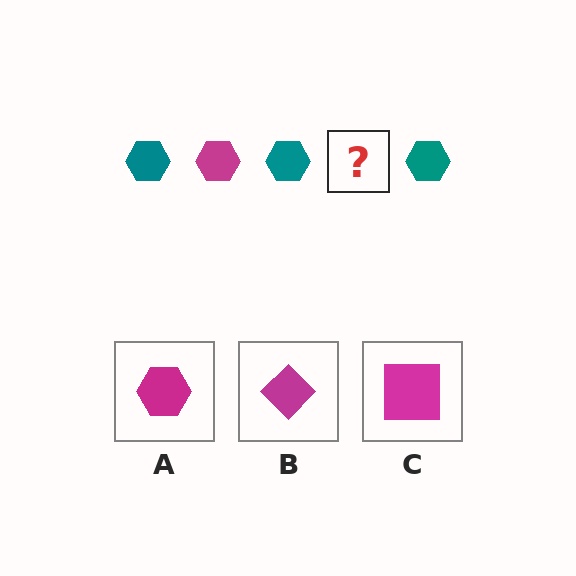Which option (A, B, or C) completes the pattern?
A.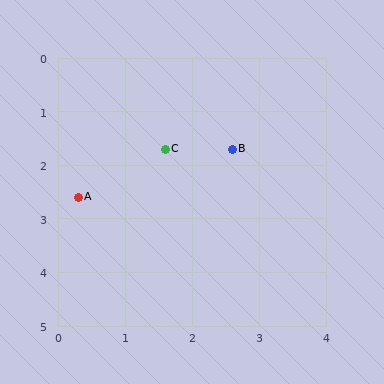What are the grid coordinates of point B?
Point B is at approximately (2.6, 1.7).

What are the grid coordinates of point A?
Point A is at approximately (0.3, 2.6).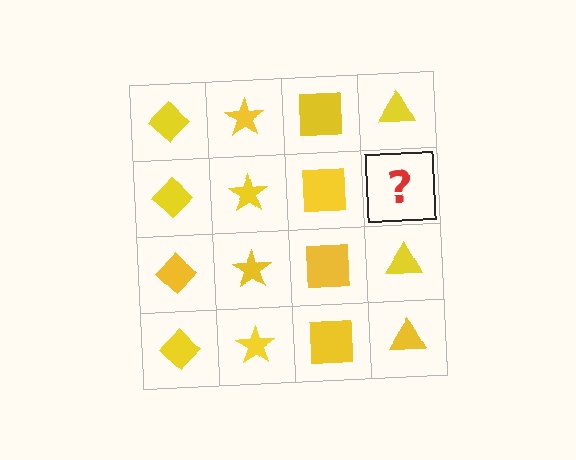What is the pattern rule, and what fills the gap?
The rule is that each column has a consistent shape. The gap should be filled with a yellow triangle.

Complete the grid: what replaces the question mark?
The question mark should be replaced with a yellow triangle.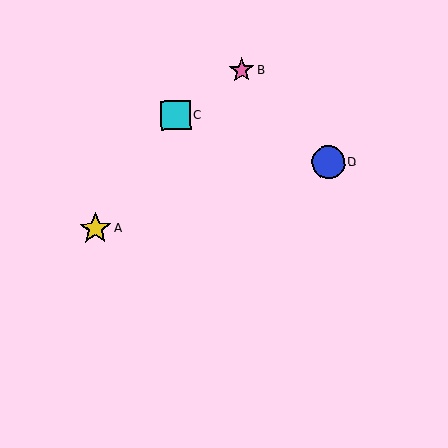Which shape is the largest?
The blue circle (labeled D) is the largest.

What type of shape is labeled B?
Shape B is a pink star.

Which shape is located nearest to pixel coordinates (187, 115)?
The cyan square (labeled C) at (175, 115) is nearest to that location.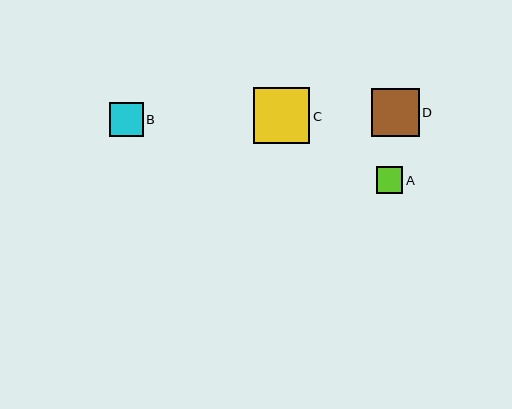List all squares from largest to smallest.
From largest to smallest: C, D, B, A.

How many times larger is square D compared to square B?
Square D is approximately 1.4 times the size of square B.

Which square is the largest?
Square C is the largest with a size of approximately 57 pixels.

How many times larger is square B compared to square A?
Square B is approximately 1.3 times the size of square A.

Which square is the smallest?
Square A is the smallest with a size of approximately 27 pixels.